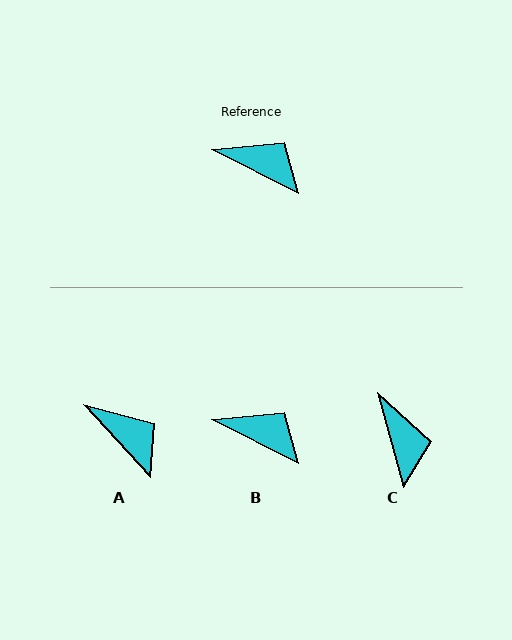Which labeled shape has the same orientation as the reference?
B.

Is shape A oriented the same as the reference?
No, it is off by about 21 degrees.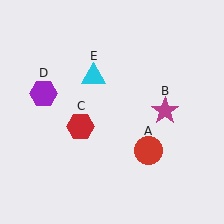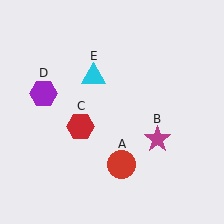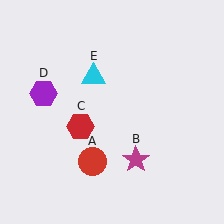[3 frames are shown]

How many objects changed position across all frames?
2 objects changed position: red circle (object A), magenta star (object B).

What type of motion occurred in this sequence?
The red circle (object A), magenta star (object B) rotated clockwise around the center of the scene.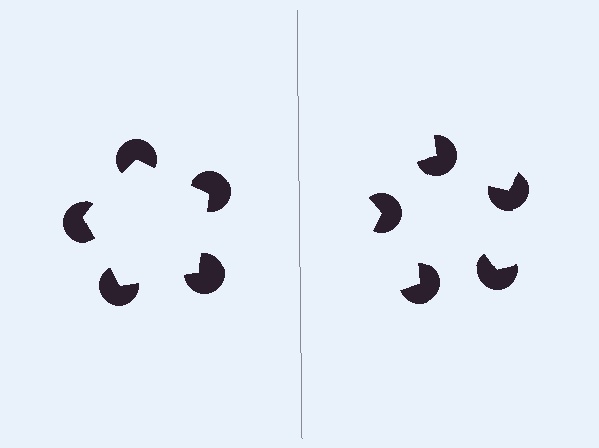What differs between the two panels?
The pac-man discs are positioned identically on both sides; only the wedge orientations differ. On the left they align to a pentagon; on the right they are misaligned.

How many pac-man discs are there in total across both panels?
10 — 5 on each side.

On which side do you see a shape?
An illusory pentagon appears on the left side. On the right side the wedge cuts are rotated, so no coherent shape forms.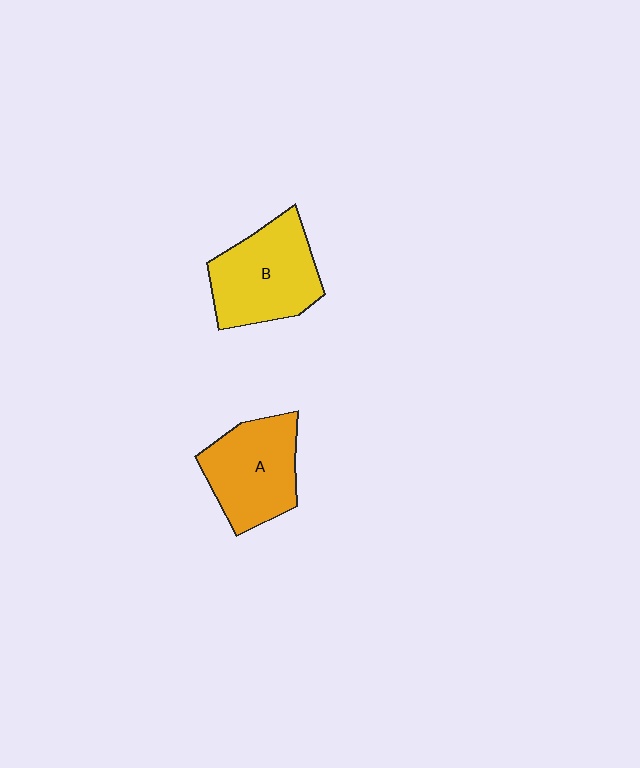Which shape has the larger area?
Shape B (yellow).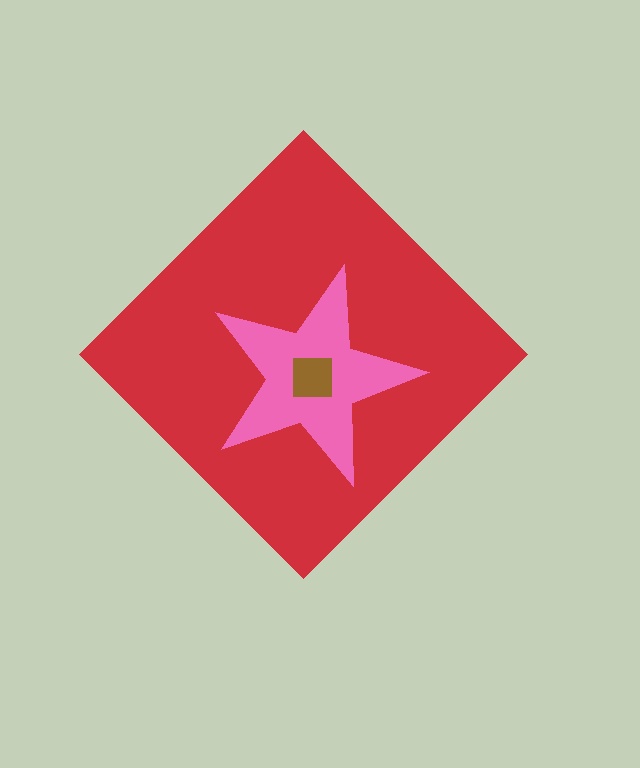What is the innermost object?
The brown square.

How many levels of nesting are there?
3.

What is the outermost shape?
The red diamond.